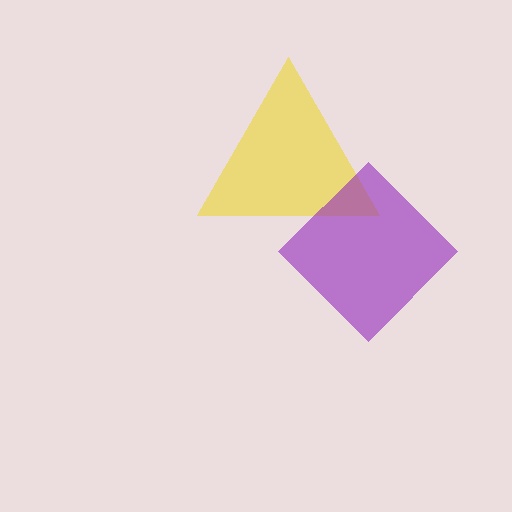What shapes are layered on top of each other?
The layered shapes are: a yellow triangle, a purple diamond.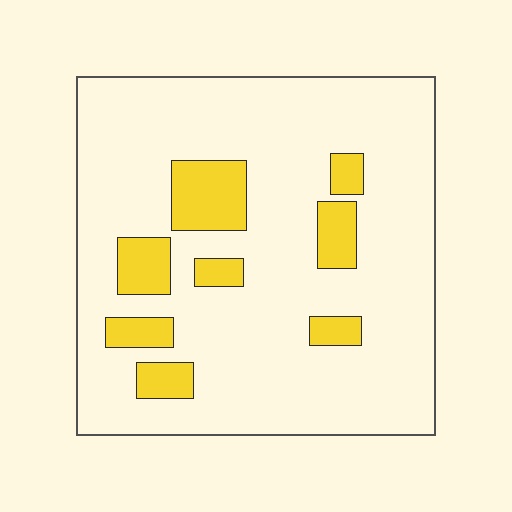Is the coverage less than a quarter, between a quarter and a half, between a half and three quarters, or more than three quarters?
Less than a quarter.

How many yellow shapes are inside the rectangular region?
8.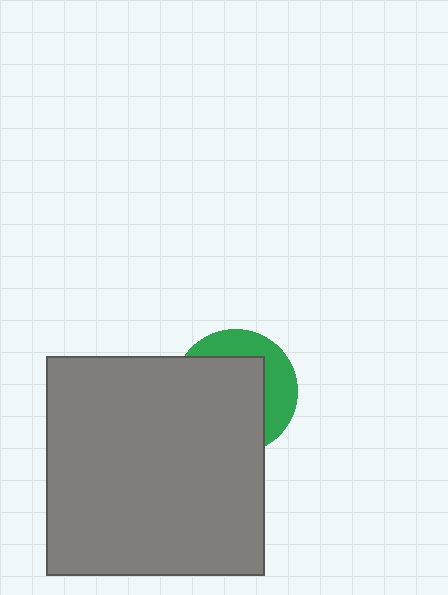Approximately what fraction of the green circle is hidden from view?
Roughly 66% of the green circle is hidden behind the gray rectangle.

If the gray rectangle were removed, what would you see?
You would see the complete green circle.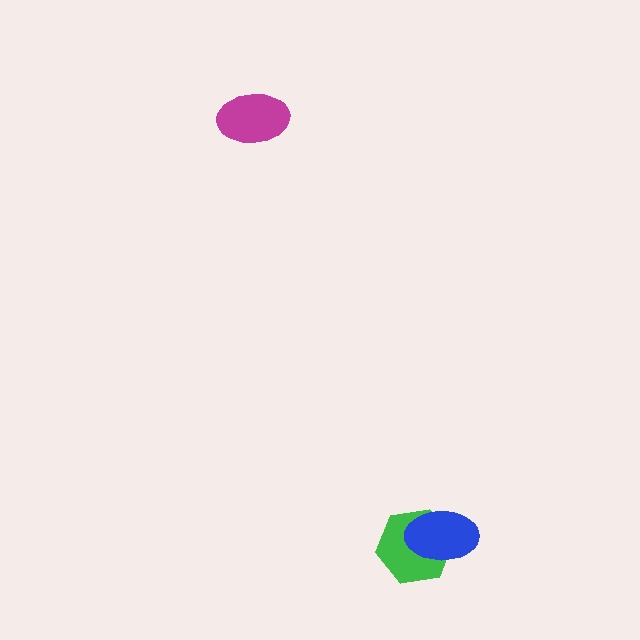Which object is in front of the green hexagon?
The blue ellipse is in front of the green hexagon.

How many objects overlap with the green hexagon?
1 object overlaps with the green hexagon.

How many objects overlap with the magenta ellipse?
0 objects overlap with the magenta ellipse.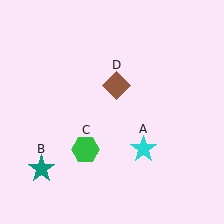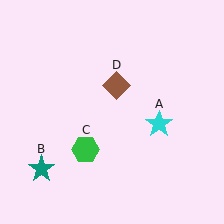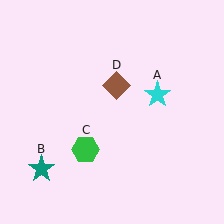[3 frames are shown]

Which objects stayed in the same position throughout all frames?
Teal star (object B) and green hexagon (object C) and brown diamond (object D) remained stationary.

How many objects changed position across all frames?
1 object changed position: cyan star (object A).